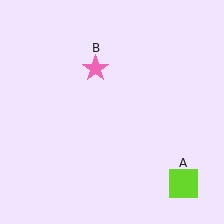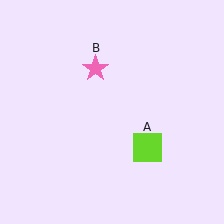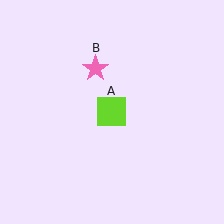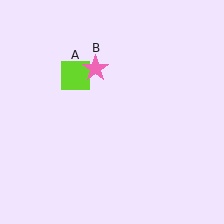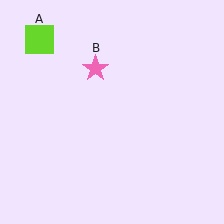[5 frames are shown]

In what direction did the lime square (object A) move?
The lime square (object A) moved up and to the left.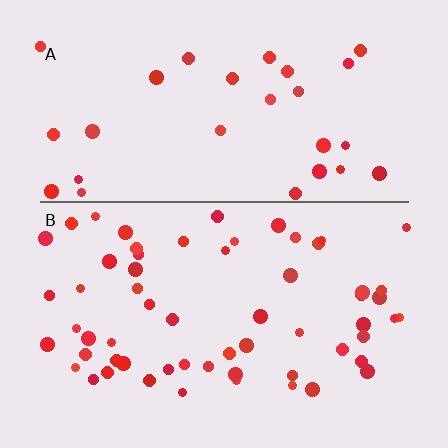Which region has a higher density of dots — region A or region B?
B (the bottom).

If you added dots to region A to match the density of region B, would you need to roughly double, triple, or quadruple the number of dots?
Approximately double.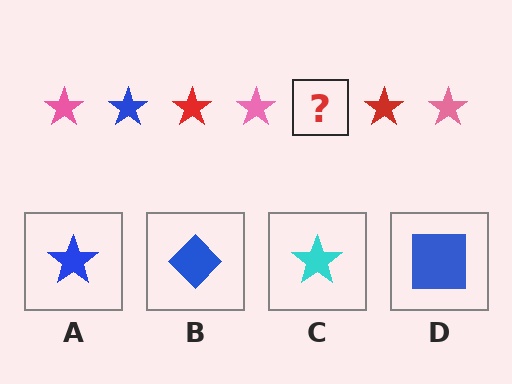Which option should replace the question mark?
Option A.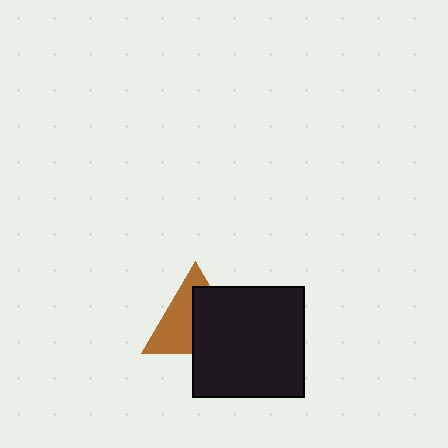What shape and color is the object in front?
The object in front is a black square.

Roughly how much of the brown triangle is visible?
About half of it is visible (roughly 49%).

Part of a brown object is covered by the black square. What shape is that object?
It is a triangle.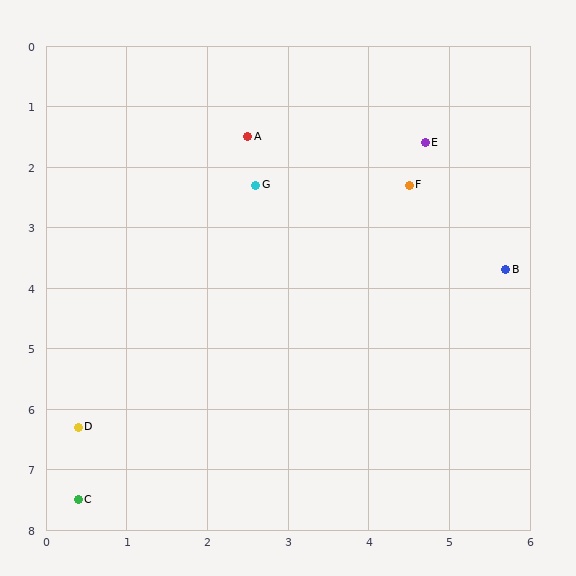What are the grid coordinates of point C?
Point C is at approximately (0.4, 7.5).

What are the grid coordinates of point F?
Point F is at approximately (4.5, 2.3).